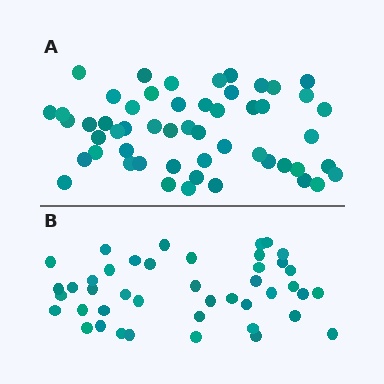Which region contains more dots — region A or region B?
Region A (the top region) has more dots.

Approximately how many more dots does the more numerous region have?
Region A has roughly 10 or so more dots than region B.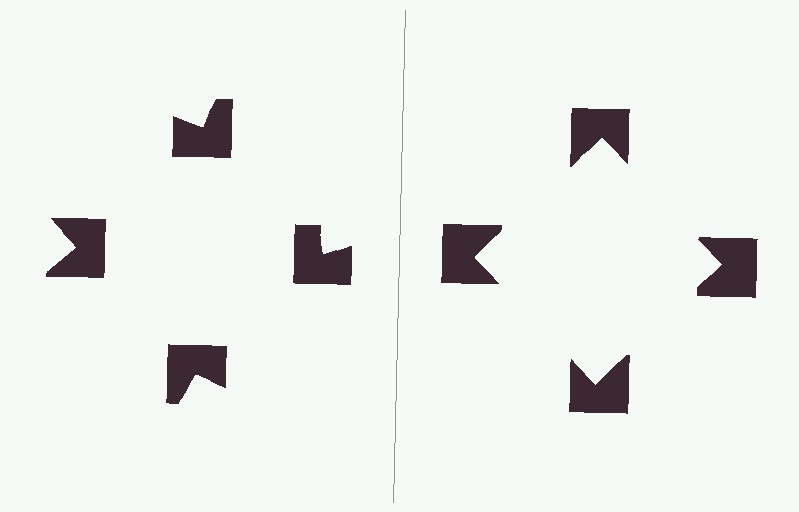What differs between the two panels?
The notched squares are positioned identically on both sides; only the wedge orientations differ. On the right they align to a square; on the left they are misaligned.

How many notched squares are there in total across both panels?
8 — 4 on each side.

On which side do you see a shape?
An illusory square appears on the right side. On the left side the wedge cuts are rotated, so no coherent shape forms.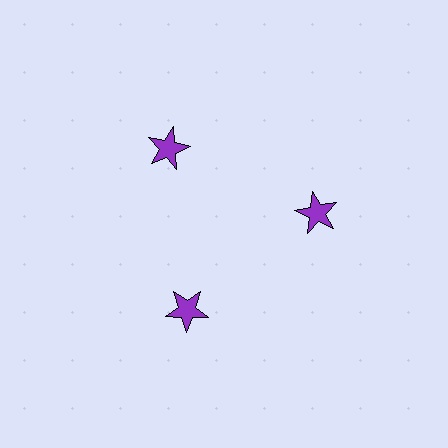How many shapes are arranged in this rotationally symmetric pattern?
There are 3 shapes, arranged in 3 groups of 1.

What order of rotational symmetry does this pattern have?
This pattern has 3-fold rotational symmetry.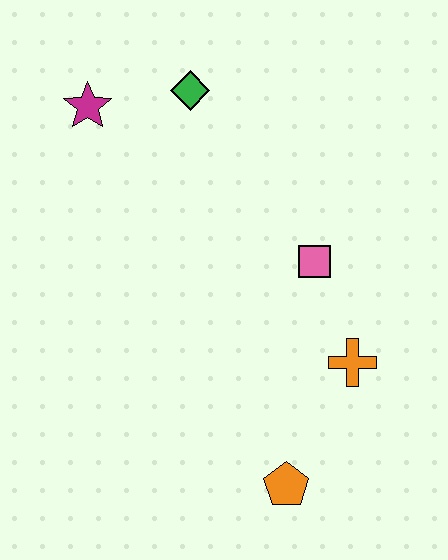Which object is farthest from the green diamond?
The orange pentagon is farthest from the green diamond.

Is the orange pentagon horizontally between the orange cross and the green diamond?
Yes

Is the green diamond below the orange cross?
No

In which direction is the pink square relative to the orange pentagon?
The pink square is above the orange pentagon.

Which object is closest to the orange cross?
The pink square is closest to the orange cross.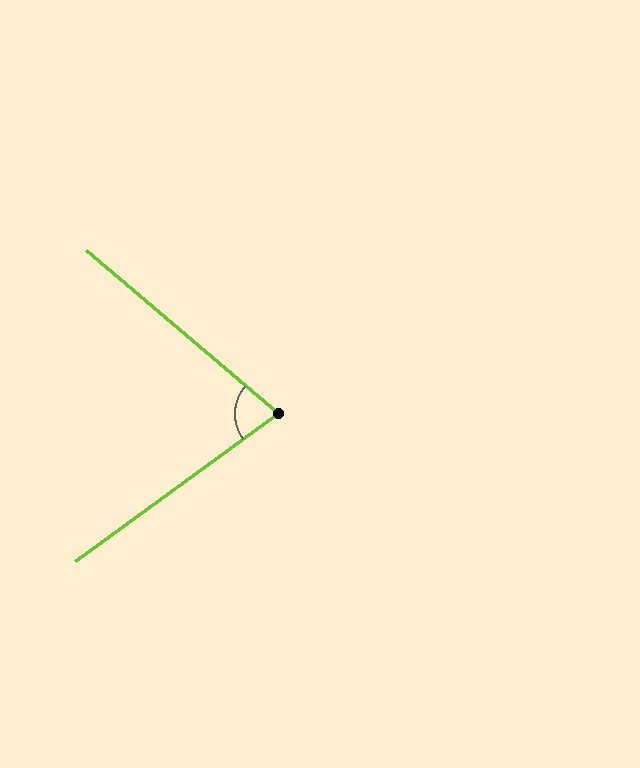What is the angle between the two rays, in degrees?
Approximately 76 degrees.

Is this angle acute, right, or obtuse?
It is acute.